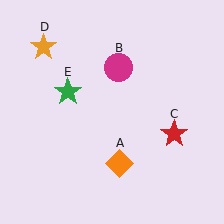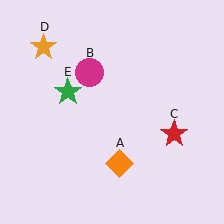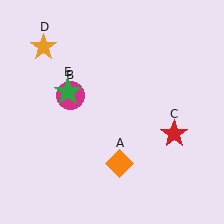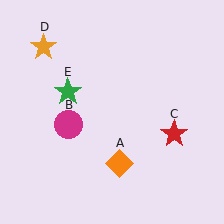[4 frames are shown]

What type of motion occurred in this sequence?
The magenta circle (object B) rotated counterclockwise around the center of the scene.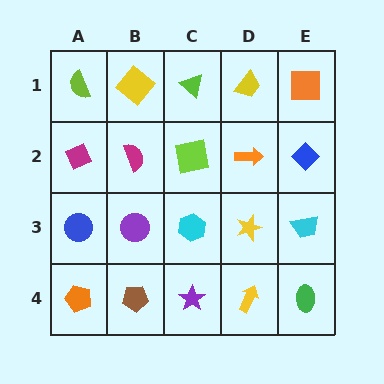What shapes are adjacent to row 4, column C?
A cyan hexagon (row 3, column C), a brown pentagon (row 4, column B), a yellow arrow (row 4, column D).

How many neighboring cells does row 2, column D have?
4.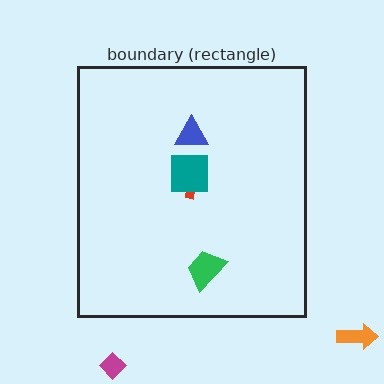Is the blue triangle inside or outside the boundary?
Inside.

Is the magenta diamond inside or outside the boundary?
Outside.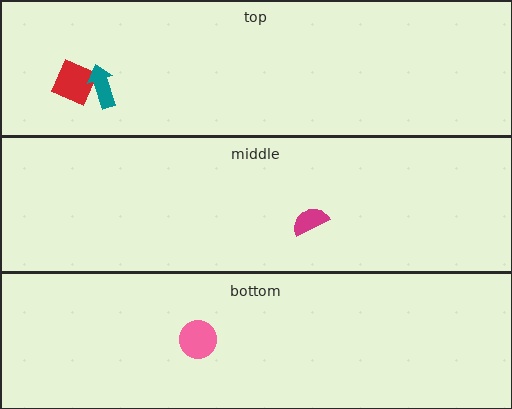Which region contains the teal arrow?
The top region.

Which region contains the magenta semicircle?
The middle region.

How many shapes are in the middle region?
1.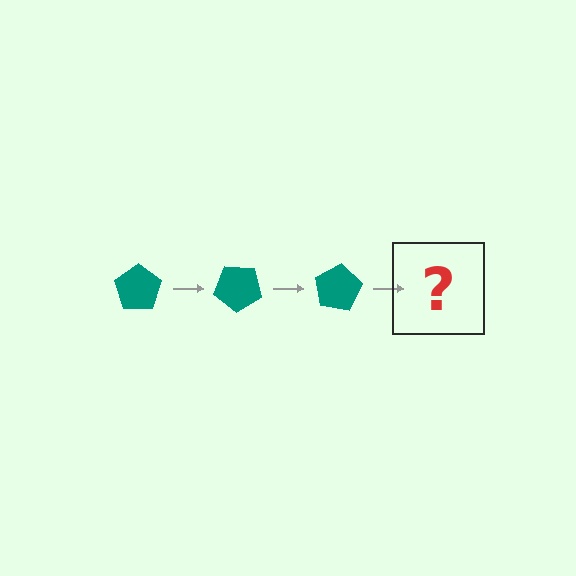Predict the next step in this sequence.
The next step is a teal pentagon rotated 120 degrees.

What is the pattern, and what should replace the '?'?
The pattern is that the pentagon rotates 40 degrees each step. The '?' should be a teal pentagon rotated 120 degrees.